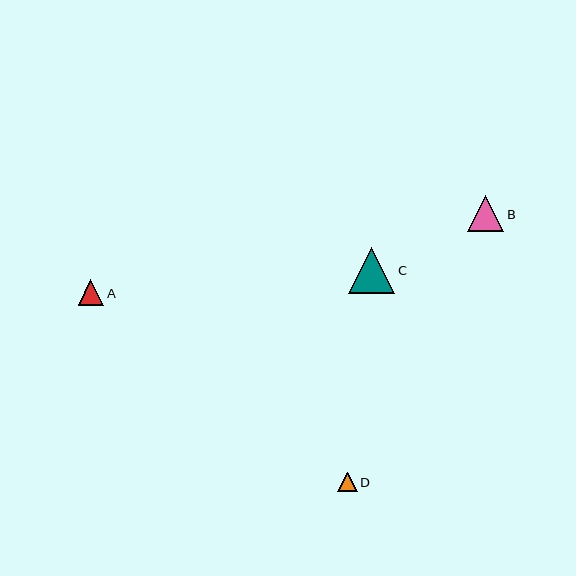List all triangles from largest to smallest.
From largest to smallest: C, B, A, D.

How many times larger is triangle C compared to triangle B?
Triangle C is approximately 1.3 times the size of triangle B.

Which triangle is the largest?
Triangle C is the largest with a size of approximately 46 pixels.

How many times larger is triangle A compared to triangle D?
Triangle A is approximately 1.3 times the size of triangle D.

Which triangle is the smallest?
Triangle D is the smallest with a size of approximately 20 pixels.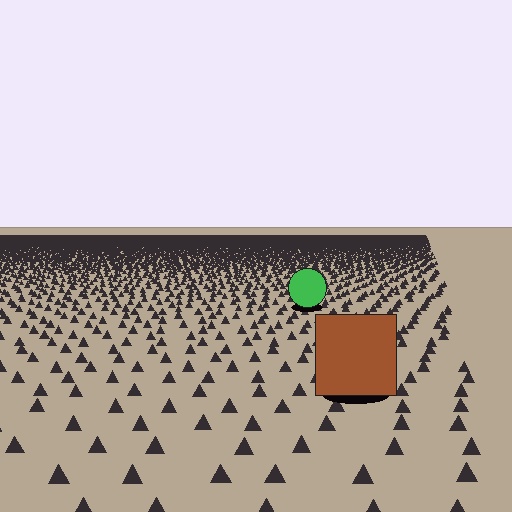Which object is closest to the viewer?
The brown square is closest. The texture marks near it are larger and more spread out.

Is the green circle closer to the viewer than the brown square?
No. The brown square is closer — you can tell from the texture gradient: the ground texture is coarser near it.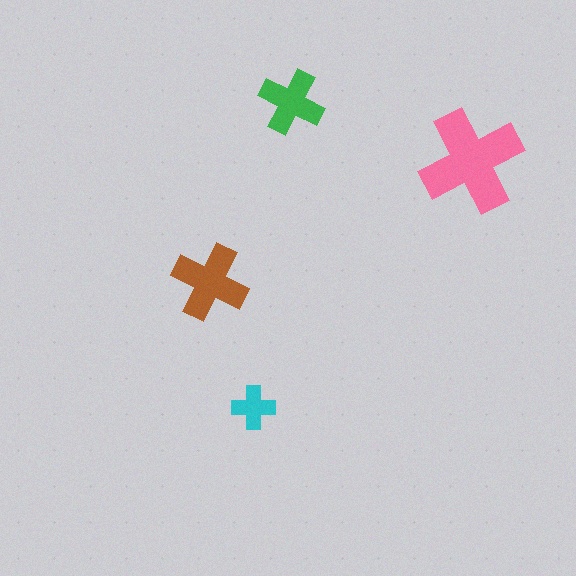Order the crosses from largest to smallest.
the pink one, the brown one, the green one, the cyan one.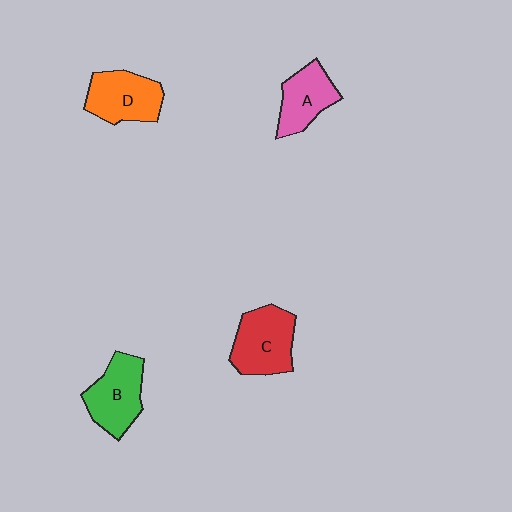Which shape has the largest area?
Shape C (red).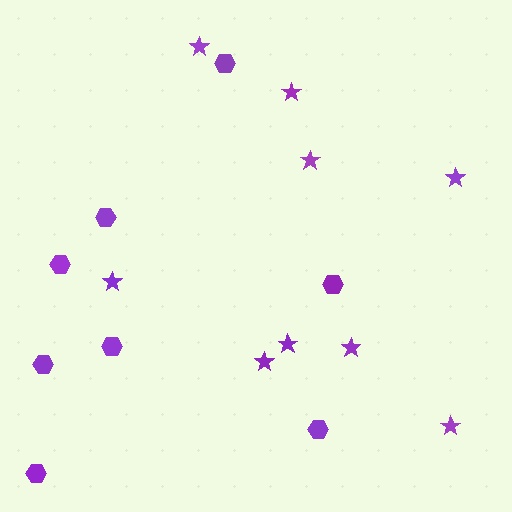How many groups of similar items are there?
There are 2 groups: one group of stars (9) and one group of hexagons (8).